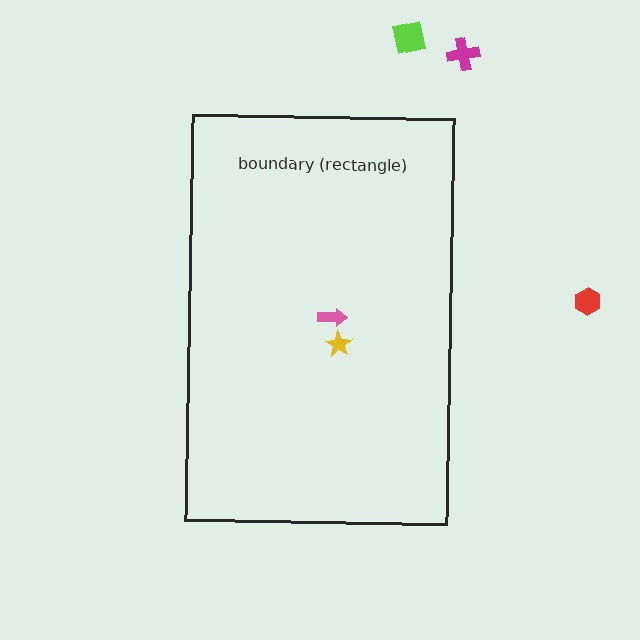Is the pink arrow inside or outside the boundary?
Inside.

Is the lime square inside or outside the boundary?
Outside.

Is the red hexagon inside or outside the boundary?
Outside.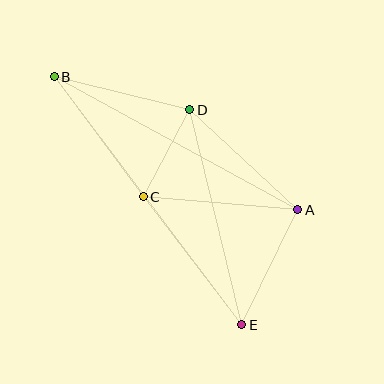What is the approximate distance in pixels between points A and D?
The distance between A and D is approximately 147 pixels.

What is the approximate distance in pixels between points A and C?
The distance between A and C is approximately 155 pixels.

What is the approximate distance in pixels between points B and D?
The distance between B and D is approximately 140 pixels.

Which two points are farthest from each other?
Points B and E are farthest from each other.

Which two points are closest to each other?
Points C and D are closest to each other.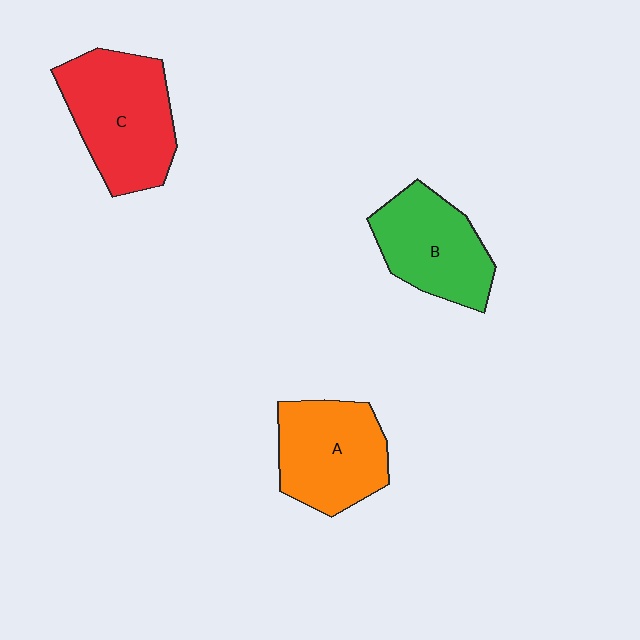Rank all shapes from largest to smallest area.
From largest to smallest: C (red), A (orange), B (green).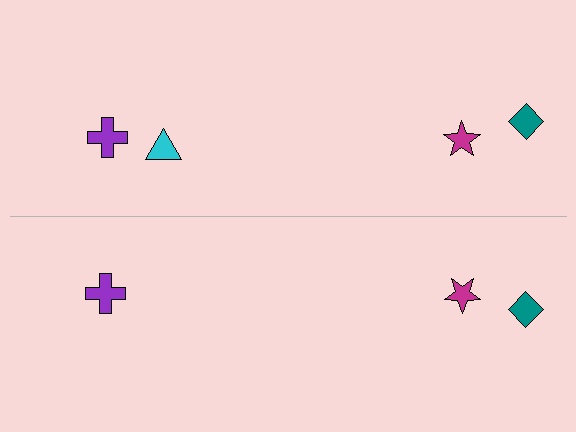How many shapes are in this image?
There are 7 shapes in this image.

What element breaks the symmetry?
A cyan triangle is missing from the bottom side.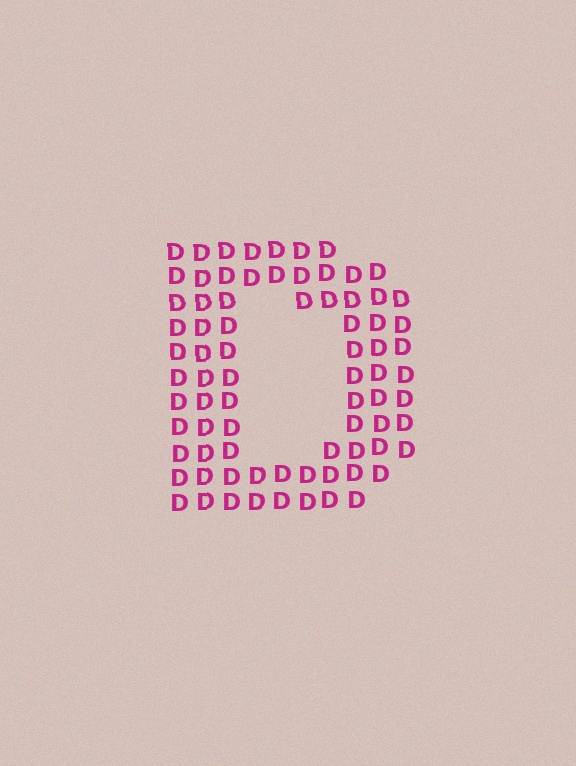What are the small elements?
The small elements are letter D's.